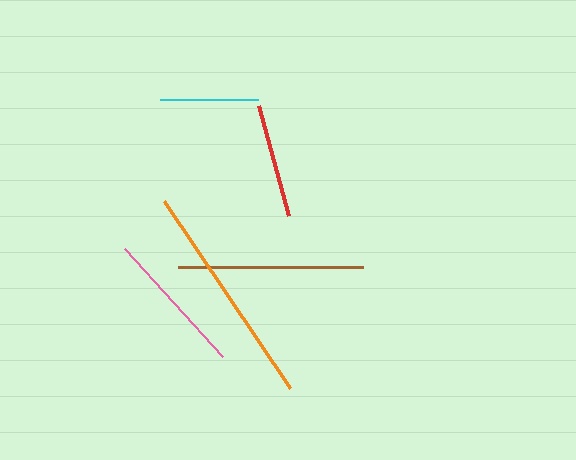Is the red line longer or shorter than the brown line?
The brown line is longer than the red line.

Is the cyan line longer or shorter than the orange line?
The orange line is longer than the cyan line.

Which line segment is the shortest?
The cyan line is the shortest at approximately 98 pixels.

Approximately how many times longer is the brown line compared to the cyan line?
The brown line is approximately 1.9 times the length of the cyan line.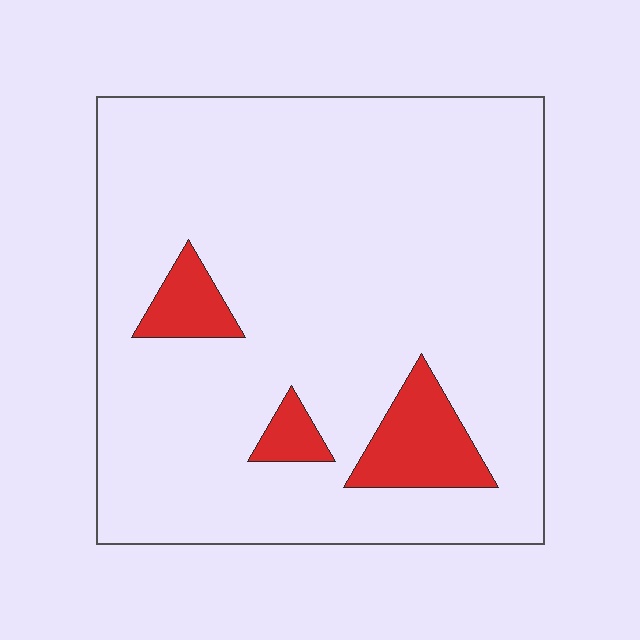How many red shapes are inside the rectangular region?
3.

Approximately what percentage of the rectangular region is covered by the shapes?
Approximately 10%.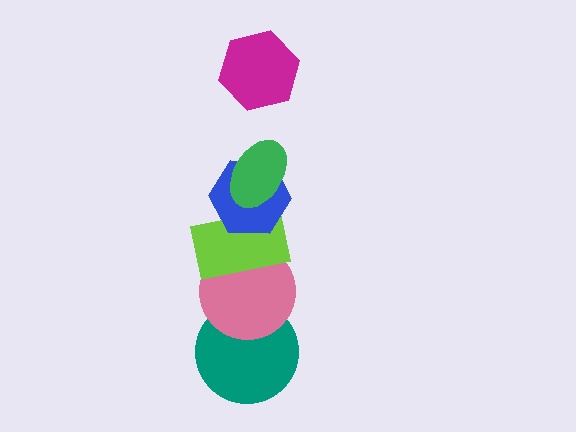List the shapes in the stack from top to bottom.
From top to bottom: the magenta hexagon, the green ellipse, the blue hexagon, the lime rectangle, the pink circle, the teal circle.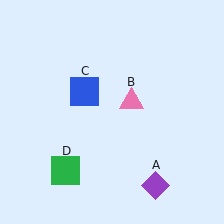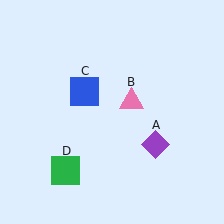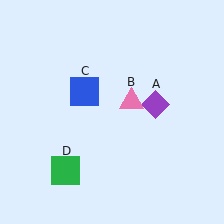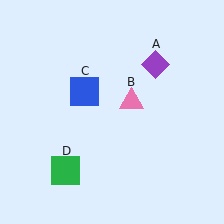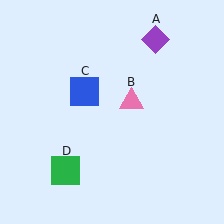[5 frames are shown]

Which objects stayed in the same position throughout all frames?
Pink triangle (object B) and blue square (object C) and green square (object D) remained stationary.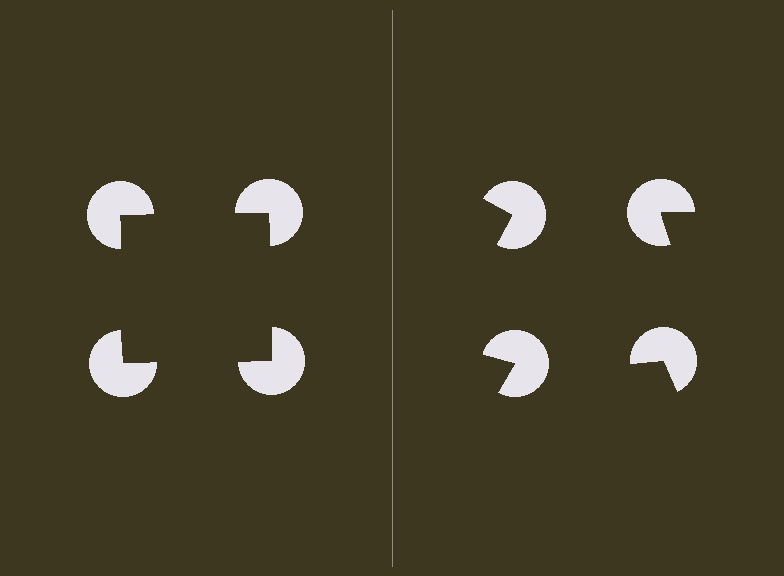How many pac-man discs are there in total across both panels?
8 — 4 on each side.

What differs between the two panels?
The pac-man discs are positioned identically on both sides; only the wedge orientations differ. On the left they align to a square; on the right they are misaligned.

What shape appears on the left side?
An illusory square.